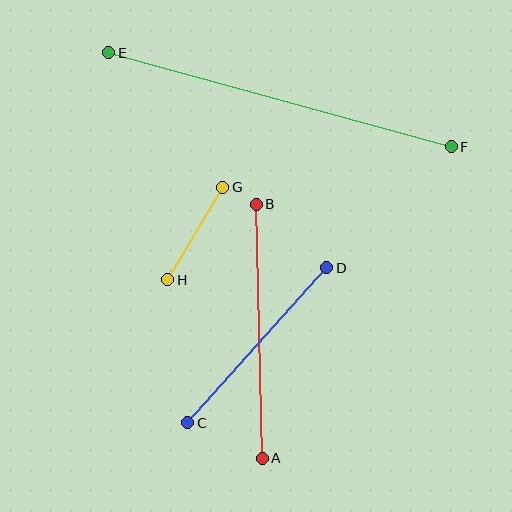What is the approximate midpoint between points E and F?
The midpoint is at approximately (280, 100) pixels.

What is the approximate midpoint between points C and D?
The midpoint is at approximately (257, 345) pixels.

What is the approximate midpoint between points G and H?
The midpoint is at approximately (195, 233) pixels.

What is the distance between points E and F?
The distance is approximately 355 pixels.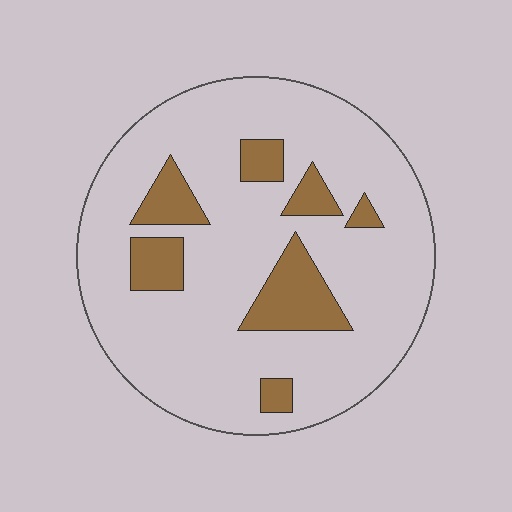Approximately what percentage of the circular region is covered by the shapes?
Approximately 15%.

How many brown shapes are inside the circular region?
7.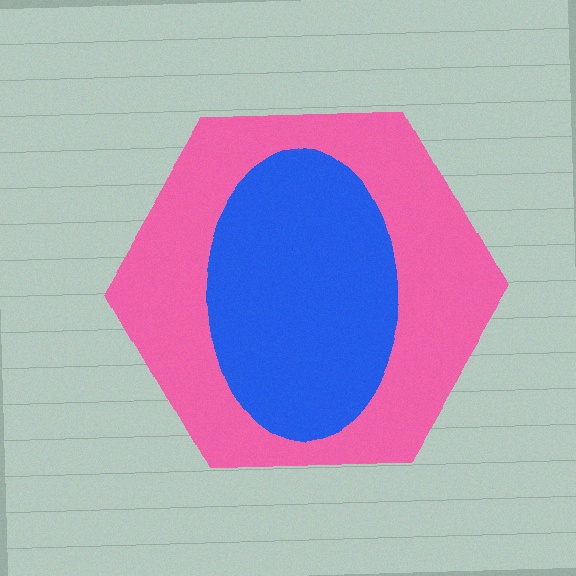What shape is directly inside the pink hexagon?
The blue ellipse.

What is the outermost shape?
The pink hexagon.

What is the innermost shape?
The blue ellipse.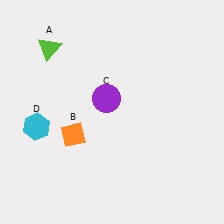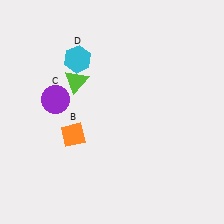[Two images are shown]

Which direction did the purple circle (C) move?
The purple circle (C) moved left.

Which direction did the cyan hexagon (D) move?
The cyan hexagon (D) moved up.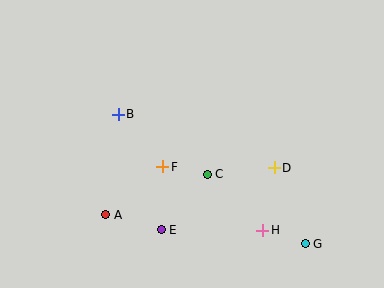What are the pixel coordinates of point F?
Point F is at (163, 167).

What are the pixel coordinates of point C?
Point C is at (207, 174).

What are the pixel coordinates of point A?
Point A is at (106, 215).